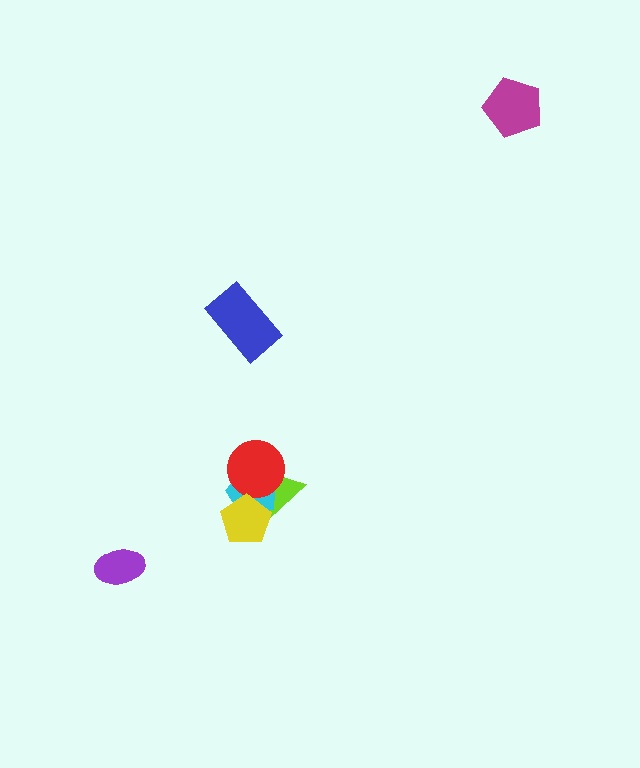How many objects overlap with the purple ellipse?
0 objects overlap with the purple ellipse.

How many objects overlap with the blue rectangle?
0 objects overlap with the blue rectangle.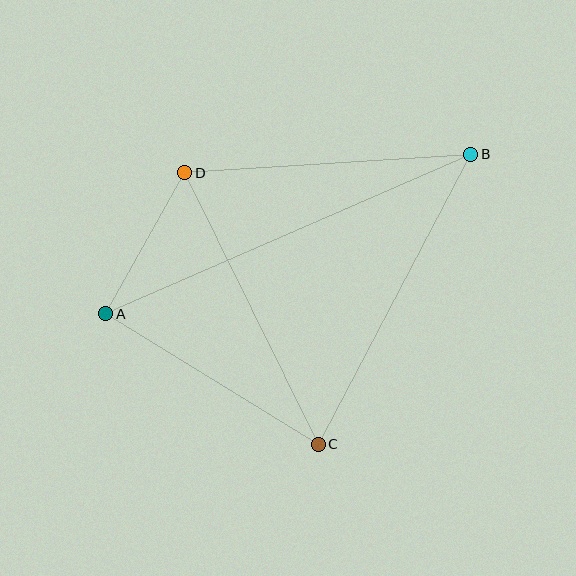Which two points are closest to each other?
Points A and D are closest to each other.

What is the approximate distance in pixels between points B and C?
The distance between B and C is approximately 328 pixels.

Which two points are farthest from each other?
Points A and B are farthest from each other.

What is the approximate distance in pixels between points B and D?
The distance between B and D is approximately 287 pixels.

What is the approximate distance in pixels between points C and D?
The distance between C and D is approximately 302 pixels.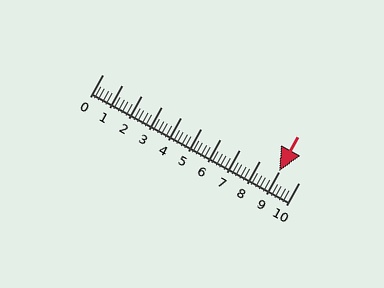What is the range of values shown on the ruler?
The ruler shows values from 0 to 10.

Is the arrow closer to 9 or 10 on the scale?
The arrow is closer to 9.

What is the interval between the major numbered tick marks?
The major tick marks are spaced 1 units apart.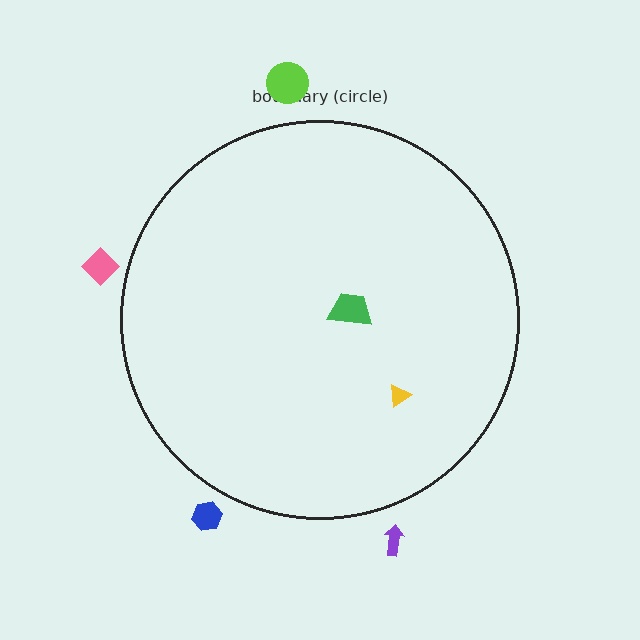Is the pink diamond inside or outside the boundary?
Outside.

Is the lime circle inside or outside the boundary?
Outside.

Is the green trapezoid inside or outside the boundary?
Inside.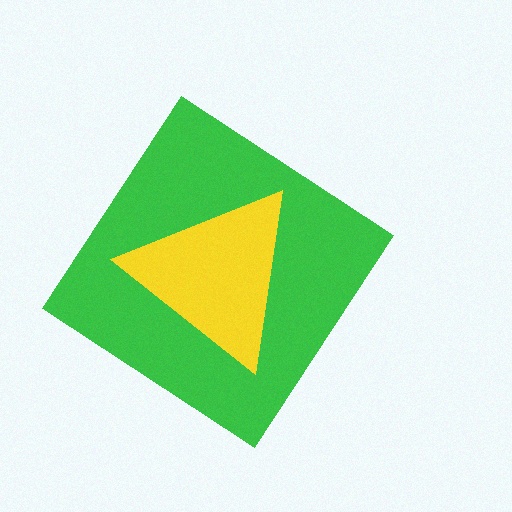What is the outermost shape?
The green diamond.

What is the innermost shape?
The yellow triangle.